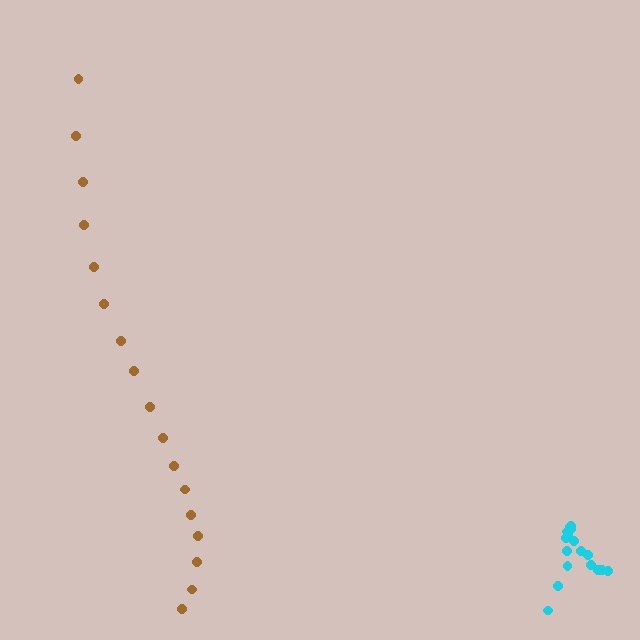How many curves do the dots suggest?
There are 2 distinct paths.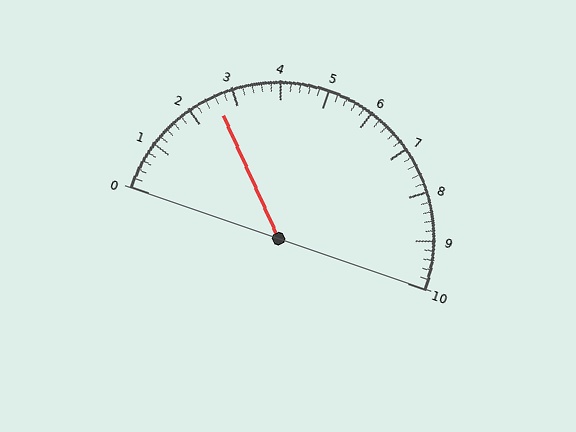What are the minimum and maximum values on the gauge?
The gauge ranges from 0 to 10.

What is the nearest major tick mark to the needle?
The nearest major tick mark is 3.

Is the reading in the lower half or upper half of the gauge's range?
The reading is in the lower half of the range (0 to 10).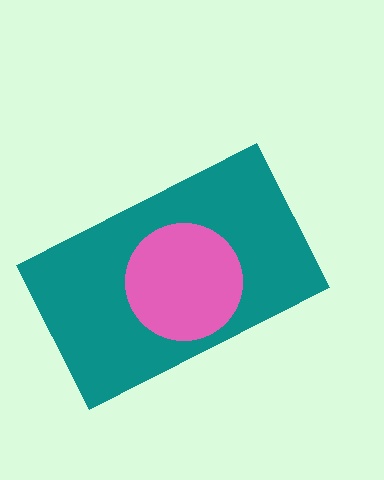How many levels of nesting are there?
2.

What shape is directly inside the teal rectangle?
The pink circle.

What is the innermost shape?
The pink circle.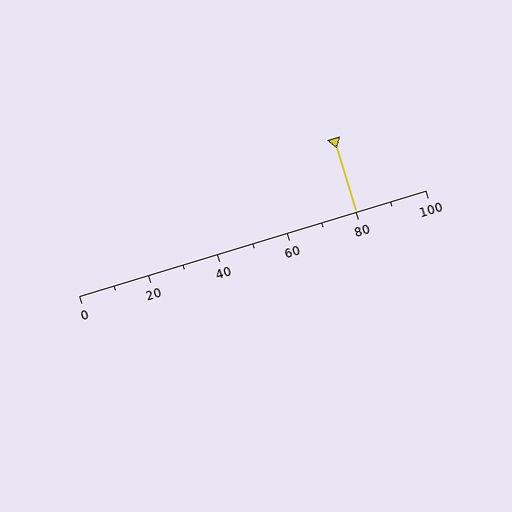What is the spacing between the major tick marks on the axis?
The major ticks are spaced 20 apart.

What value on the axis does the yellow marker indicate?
The marker indicates approximately 80.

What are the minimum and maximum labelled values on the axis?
The axis runs from 0 to 100.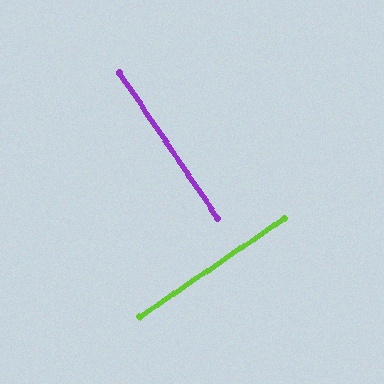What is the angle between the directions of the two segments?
Approximately 90 degrees.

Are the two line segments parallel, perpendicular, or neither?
Perpendicular — they meet at approximately 90°.